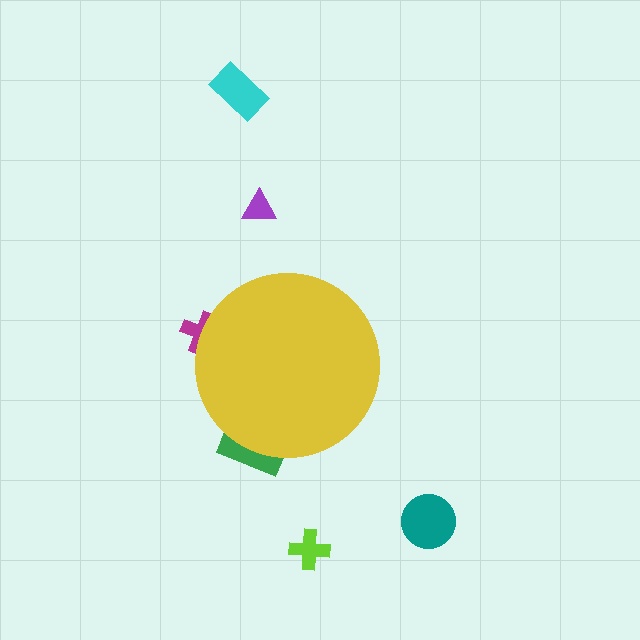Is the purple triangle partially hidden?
No, the purple triangle is fully visible.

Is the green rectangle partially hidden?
Yes, the green rectangle is partially hidden behind the yellow circle.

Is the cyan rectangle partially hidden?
No, the cyan rectangle is fully visible.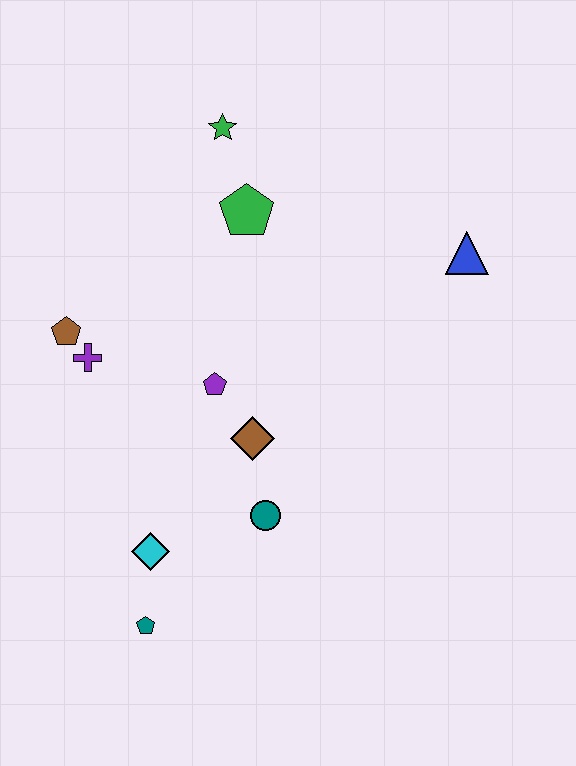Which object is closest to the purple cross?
The brown pentagon is closest to the purple cross.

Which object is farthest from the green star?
The teal pentagon is farthest from the green star.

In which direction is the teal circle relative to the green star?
The teal circle is below the green star.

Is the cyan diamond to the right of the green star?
No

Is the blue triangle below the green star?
Yes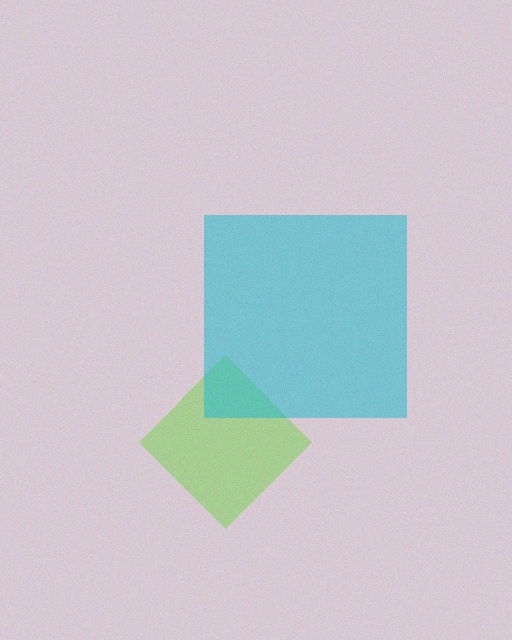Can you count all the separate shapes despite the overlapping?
Yes, there are 2 separate shapes.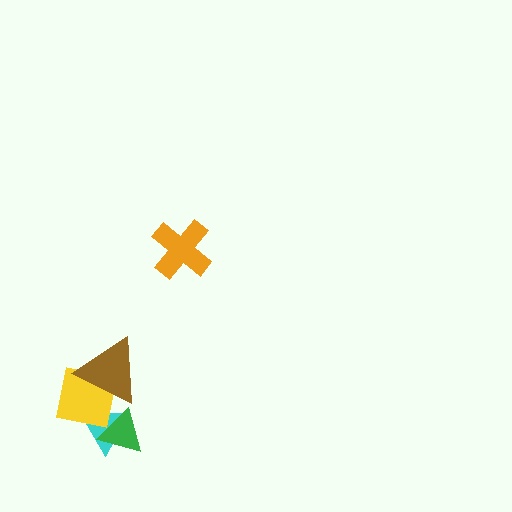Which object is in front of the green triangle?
The yellow square is in front of the green triangle.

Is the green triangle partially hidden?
Yes, it is partially covered by another shape.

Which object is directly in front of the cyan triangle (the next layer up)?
The green triangle is directly in front of the cyan triangle.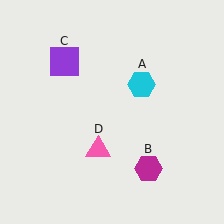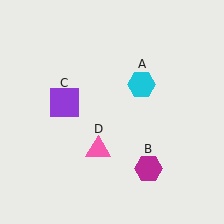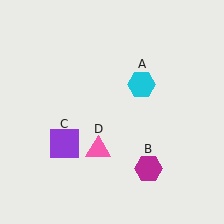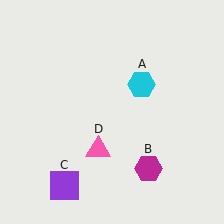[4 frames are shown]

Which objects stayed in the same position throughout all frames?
Cyan hexagon (object A) and magenta hexagon (object B) and pink triangle (object D) remained stationary.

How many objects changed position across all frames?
1 object changed position: purple square (object C).